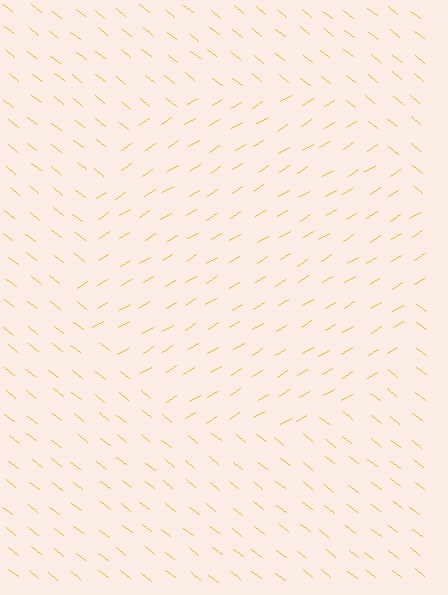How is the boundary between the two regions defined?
The boundary is defined purely by a change in line orientation (approximately 70 degrees difference). All lines are the same color and thickness.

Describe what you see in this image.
The image is filled with small yellow line segments. A circle region in the image has lines oriented differently from the surrounding lines, creating a visible texture boundary.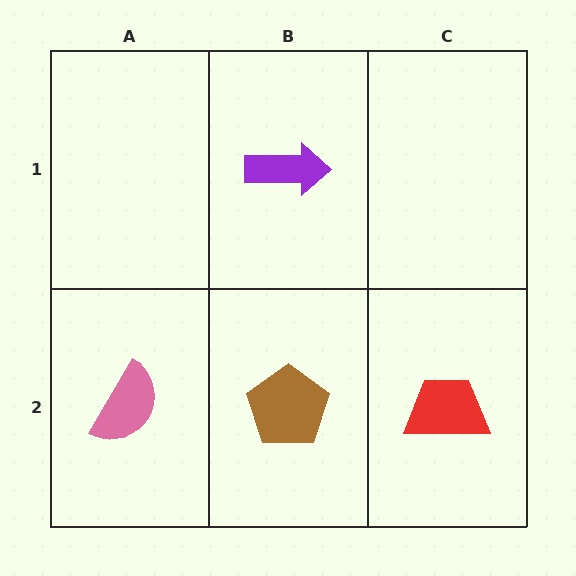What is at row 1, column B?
A purple arrow.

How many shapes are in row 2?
3 shapes.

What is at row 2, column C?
A red trapezoid.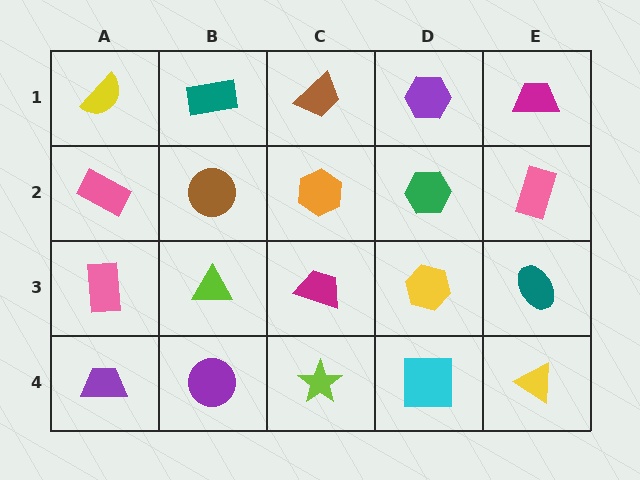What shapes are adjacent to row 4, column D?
A yellow hexagon (row 3, column D), a lime star (row 4, column C), a yellow triangle (row 4, column E).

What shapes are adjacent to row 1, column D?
A green hexagon (row 2, column D), a brown trapezoid (row 1, column C), a magenta trapezoid (row 1, column E).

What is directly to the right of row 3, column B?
A magenta trapezoid.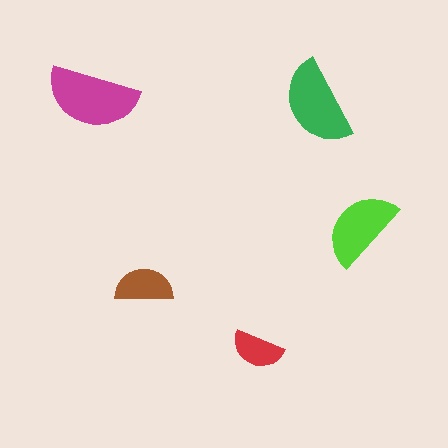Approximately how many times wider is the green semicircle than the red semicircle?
About 1.5 times wider.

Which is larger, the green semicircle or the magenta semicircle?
The magenta one.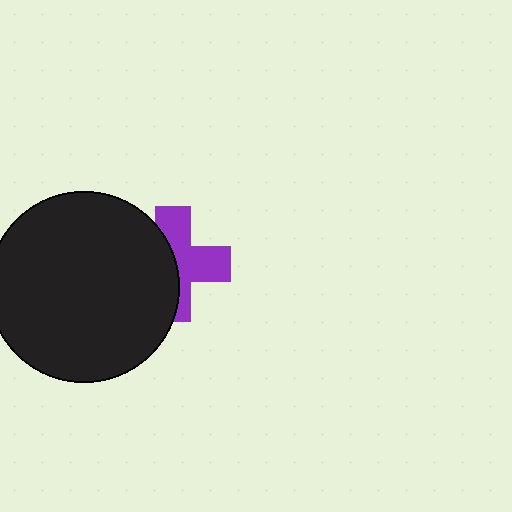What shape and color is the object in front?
The object in front is a black circle.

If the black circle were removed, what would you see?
You would see the complete purple cross.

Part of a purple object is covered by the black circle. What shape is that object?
It is a cross.